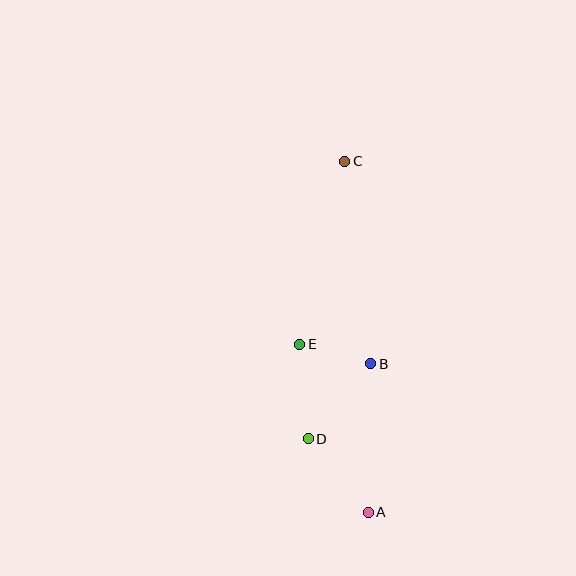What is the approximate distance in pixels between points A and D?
The distance between A and D is approximately 95 pixels.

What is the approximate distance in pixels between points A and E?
The distance between A and E is approximately 182 pixels.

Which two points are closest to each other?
Points B and E are closest to each other.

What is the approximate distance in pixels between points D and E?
The distance between D and E is approximately 95 pixels.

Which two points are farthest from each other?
Points A and C are farthest from each other.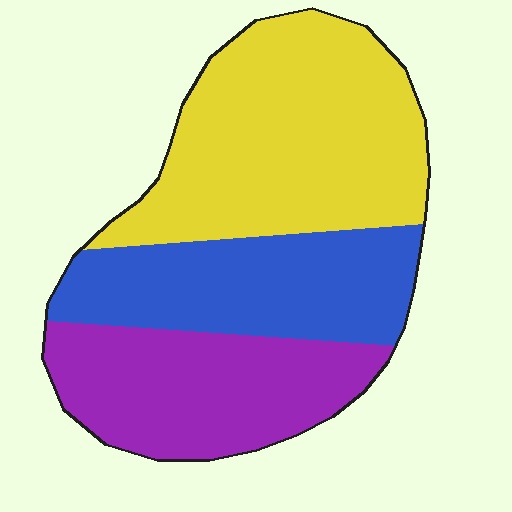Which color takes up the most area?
Yellow, at roughly 45%.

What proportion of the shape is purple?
Purple takes up between a sixth and a third of the shape.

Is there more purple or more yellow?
Yellow.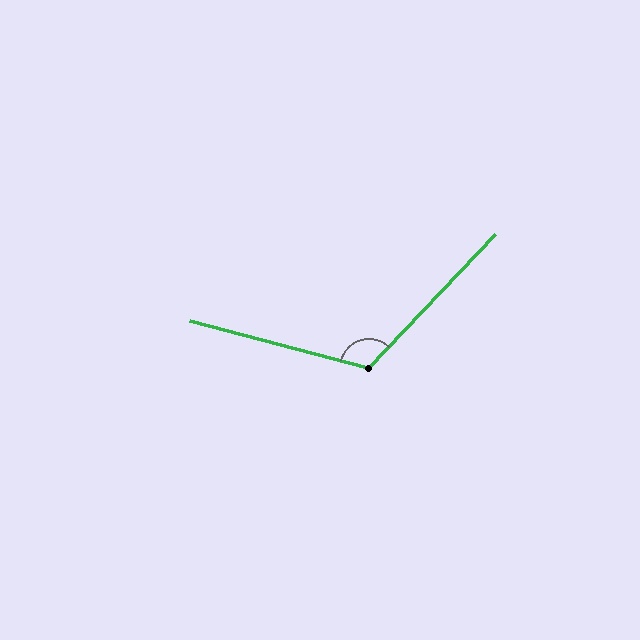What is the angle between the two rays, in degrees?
Approximately 119 degrees.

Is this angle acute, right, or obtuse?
It is obtuse.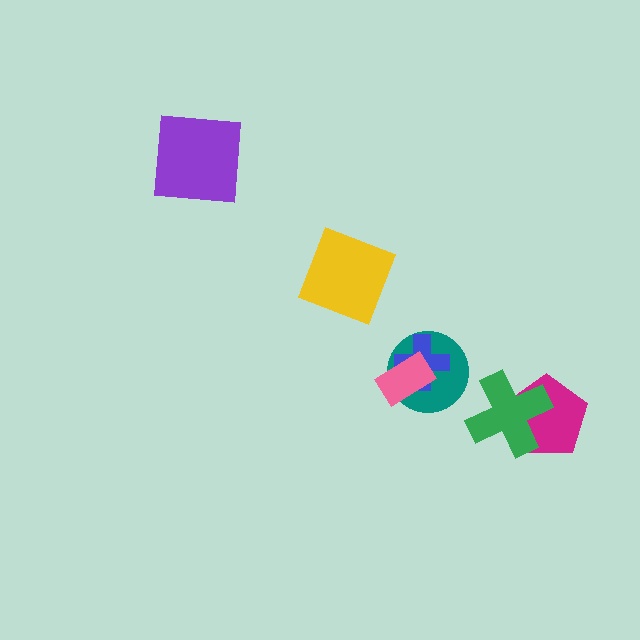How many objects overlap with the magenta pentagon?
1 object overlaps with the magenta pentagon.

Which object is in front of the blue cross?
The pink rectangle is in front of the blue cross.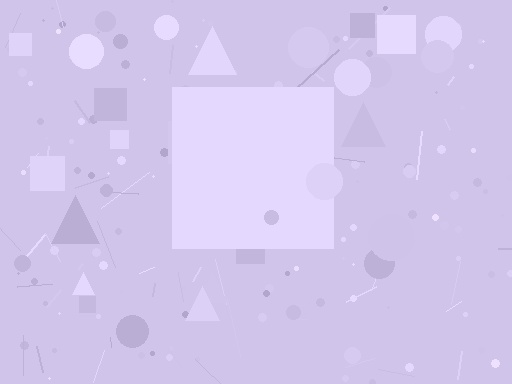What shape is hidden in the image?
A square is hidden in the image.